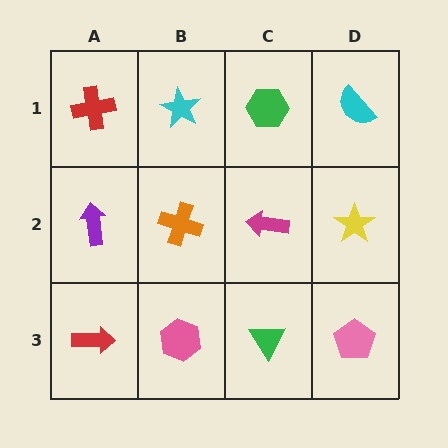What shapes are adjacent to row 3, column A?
A purple arrow (row 2, column A), a pink hexagon (row 3, column B).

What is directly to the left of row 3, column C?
A pink hexagon.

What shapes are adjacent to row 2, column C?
A green hexagon (row 1, column C), a green triangle (row 3, column C), an orange cross (row 2, column B), a yellow star (row 2, column D).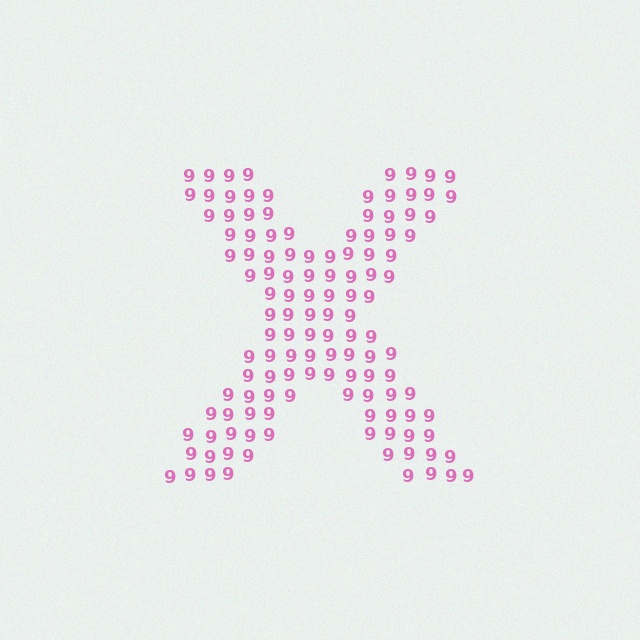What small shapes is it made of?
It is made of small digit 9's.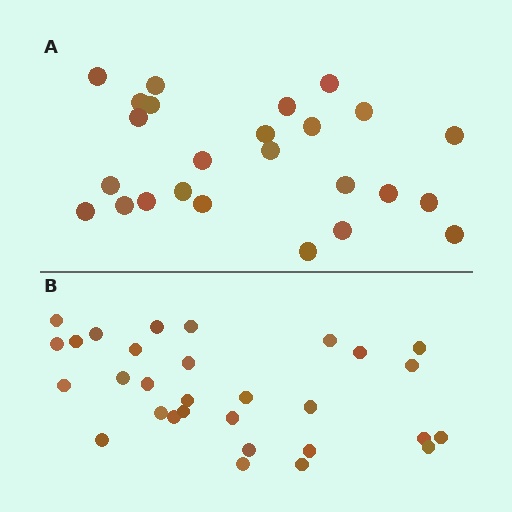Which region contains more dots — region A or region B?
Region B (the bottom region) has more dots.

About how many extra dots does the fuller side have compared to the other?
Region B has about 5 more dots than region A.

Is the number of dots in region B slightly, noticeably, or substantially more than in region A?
Region B has only slightly more — the two regions are fairly close. The ratio is roughly 1.2 to 1.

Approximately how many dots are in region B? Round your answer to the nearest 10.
About 30 dots.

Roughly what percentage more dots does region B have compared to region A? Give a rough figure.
About 20% more.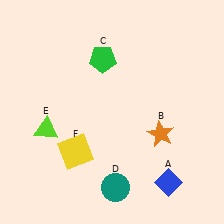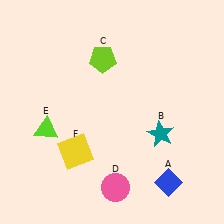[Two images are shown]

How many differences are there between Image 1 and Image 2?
There are 3 differences between the two images.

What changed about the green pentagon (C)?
In Image 1, C is green. In Image 2, it changed to lime.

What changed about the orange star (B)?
In Image 1, B is orange. In Image 2, it changed to teal.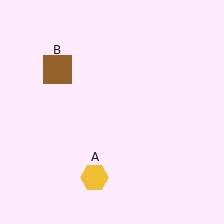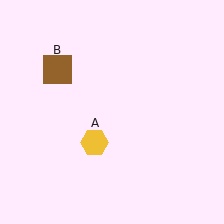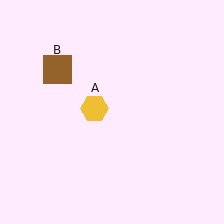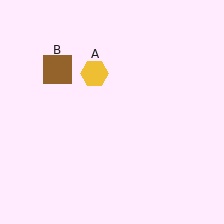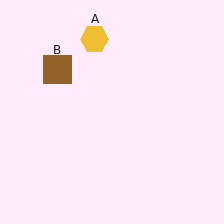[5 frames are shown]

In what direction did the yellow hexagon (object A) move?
The yellow hexagon (object A) moved up.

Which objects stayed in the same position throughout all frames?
Brown square (object B) remained stationary.